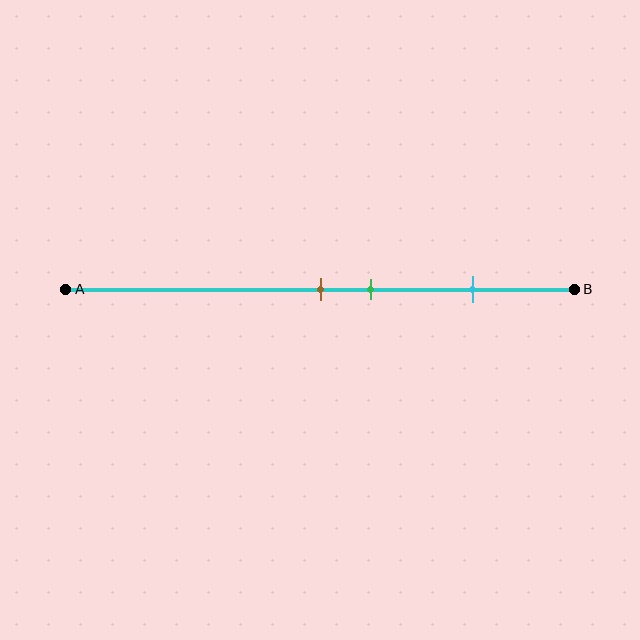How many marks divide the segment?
There are 3 marks dividing the segment.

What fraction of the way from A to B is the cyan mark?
The cyan mark is approximately 80% (0.8) of the way from A to B.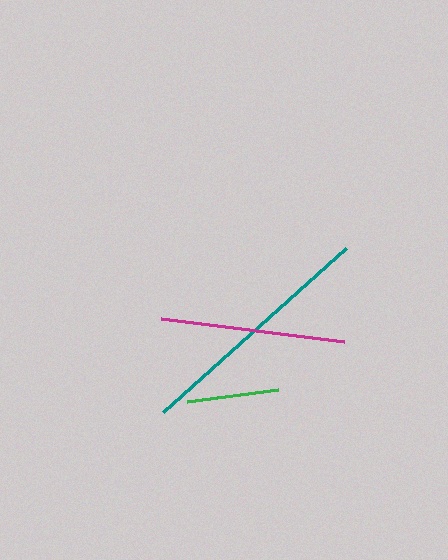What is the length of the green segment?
The green segment is approximately 92 pixels long.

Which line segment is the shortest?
The green line is the shortest at approximately 92 pixels.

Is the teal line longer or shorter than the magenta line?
The teal line is longer than the magenta line.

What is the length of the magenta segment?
The magenta segment is approximately 184 pixels long.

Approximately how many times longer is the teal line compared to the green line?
The teal line is approximately 2.7 times the length of the green line.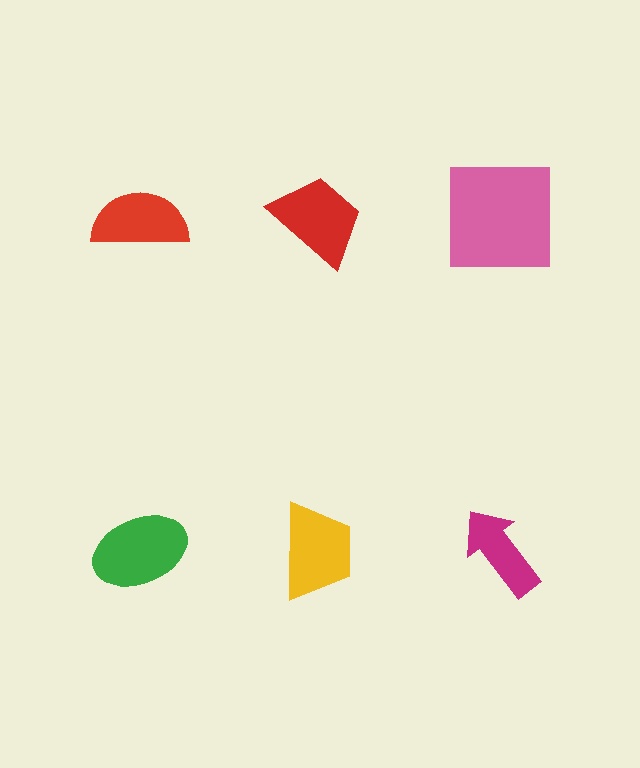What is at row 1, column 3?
A pink square.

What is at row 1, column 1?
A red semicircle.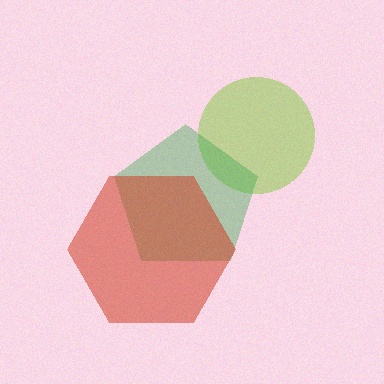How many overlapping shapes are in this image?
There are 3 overlapping shapes in the image.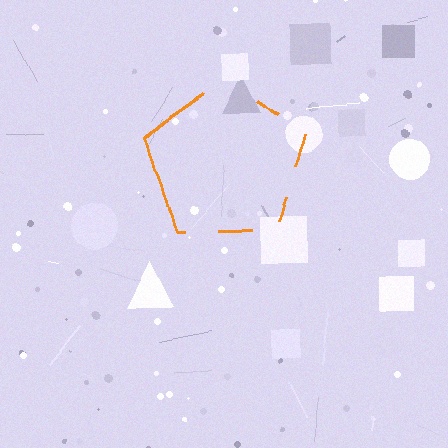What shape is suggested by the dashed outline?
The dashed outline suggests a pentagon.